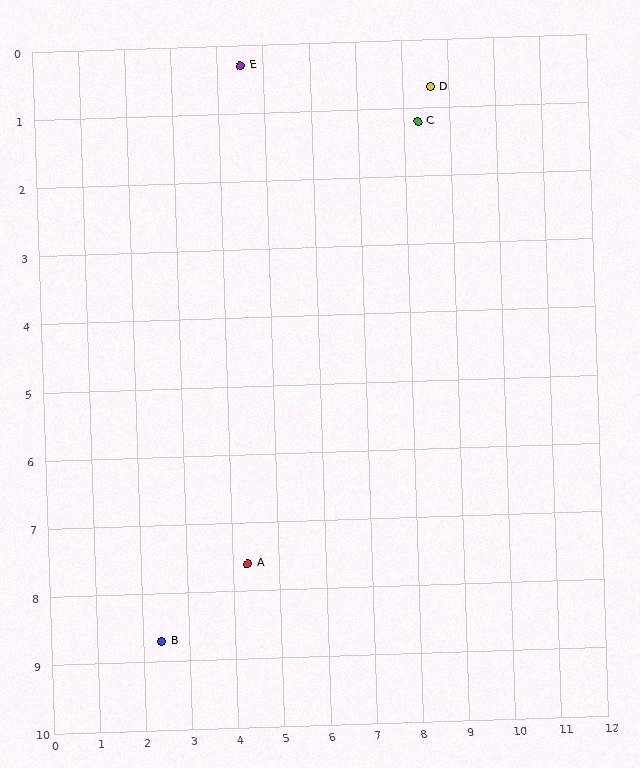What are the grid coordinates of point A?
Point A is at approximately (4.3, 7.6).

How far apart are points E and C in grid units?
Points E and C are about 3.9 grid units apart.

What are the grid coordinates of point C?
Point C is at approximately (8.3, 1.2).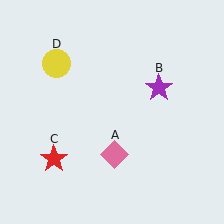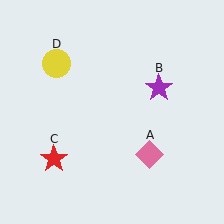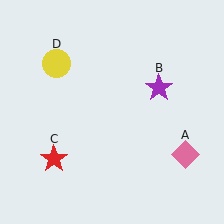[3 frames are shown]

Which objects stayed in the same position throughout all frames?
Purple star (object B) and red star (object C) and yellow circle (object D) remained stationary.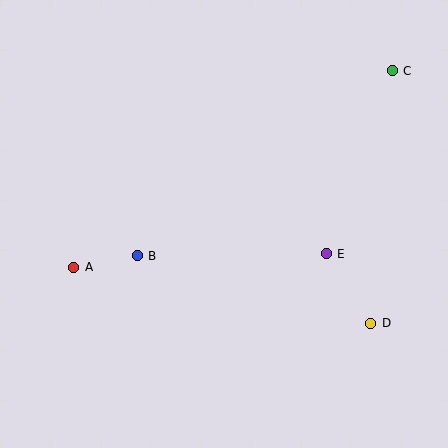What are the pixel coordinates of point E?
Point E is at (326, 254).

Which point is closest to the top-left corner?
Point A is closest to the top-left corner.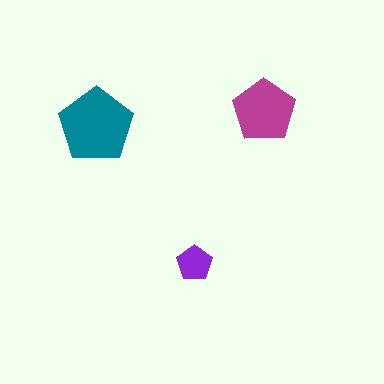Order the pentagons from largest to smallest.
the teal one, the magenta one, the purple one.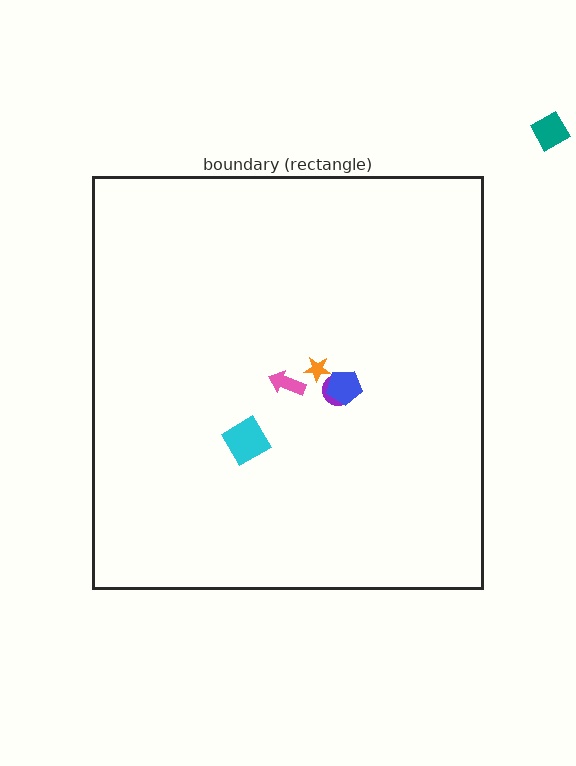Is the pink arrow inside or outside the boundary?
Inside.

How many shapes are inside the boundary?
5 inside, 1 outside.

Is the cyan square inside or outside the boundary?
Inside.